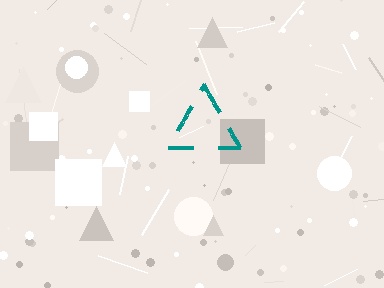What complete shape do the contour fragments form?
The contour fragments form a triangle.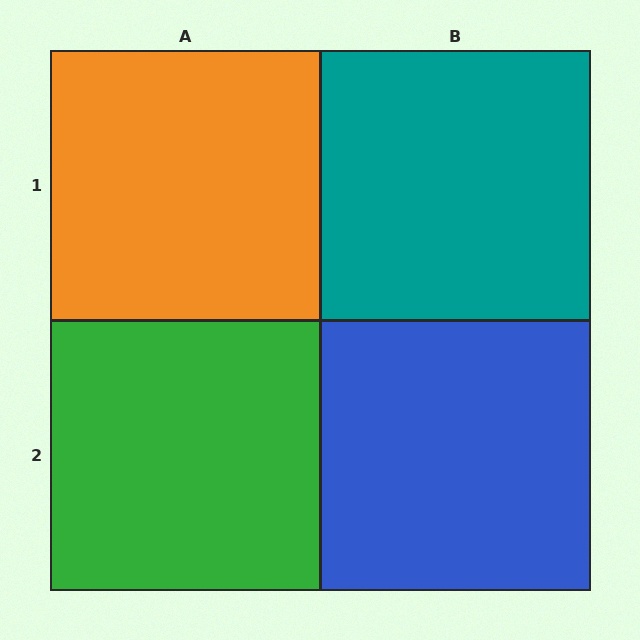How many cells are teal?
1 cell is teal.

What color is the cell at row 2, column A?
Green.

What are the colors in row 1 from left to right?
Orange, teal.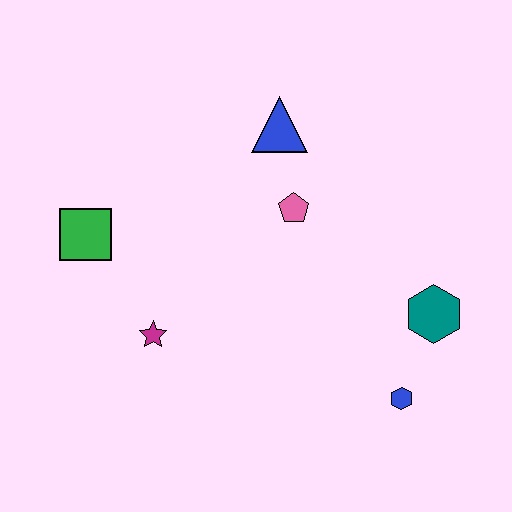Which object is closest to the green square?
The magenta star is closest to the green square.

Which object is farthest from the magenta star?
The teal hexagon is farthest from the magenta star.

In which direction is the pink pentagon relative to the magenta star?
The pink pentagon is to the right of the magenta star.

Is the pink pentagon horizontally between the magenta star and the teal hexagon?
Yes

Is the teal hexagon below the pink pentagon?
Yes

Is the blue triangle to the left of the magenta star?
No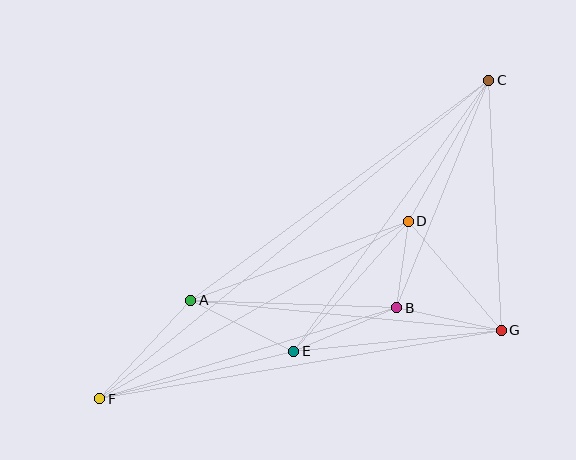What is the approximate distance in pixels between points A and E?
The distance between A and E is approximately 115 pixels.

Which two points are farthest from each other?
Points C and F are farthest from each other.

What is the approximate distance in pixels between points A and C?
The distance between A and C is approximately 371 pixels.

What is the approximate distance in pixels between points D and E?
The distance between D and E is approximately 173 pixels.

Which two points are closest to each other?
Points B and D are closest to each other.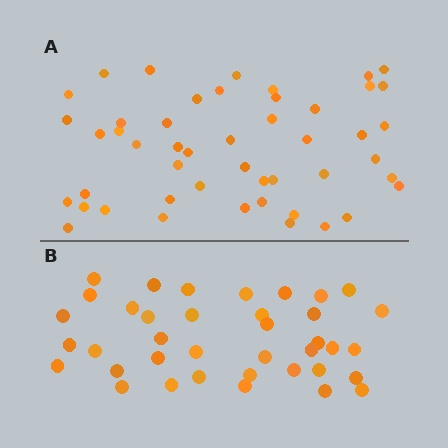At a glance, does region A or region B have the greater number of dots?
Region A (the top region) has more dots.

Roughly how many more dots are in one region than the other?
Region A has roughly 10 or so more dots than region B.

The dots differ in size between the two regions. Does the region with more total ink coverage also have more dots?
No. Region B has more total ink coverage because its dots are larger, but region A actually contains more individual dots. Total area can be misleading — the number of items is what matters here.